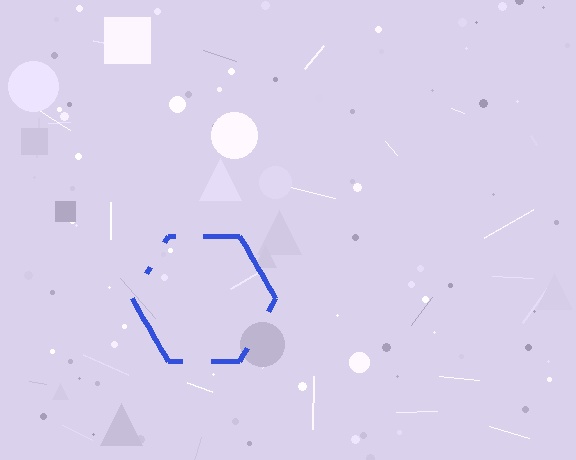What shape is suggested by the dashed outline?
The dashed outline suggests a hexagon.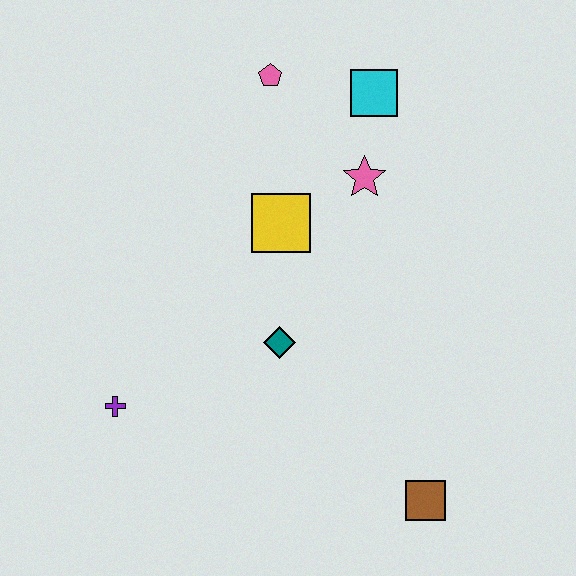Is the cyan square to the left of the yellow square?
No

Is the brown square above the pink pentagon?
No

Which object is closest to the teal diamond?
The yellow square is closest to the teal diamond.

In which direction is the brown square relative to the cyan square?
The brown square is below the cyan square.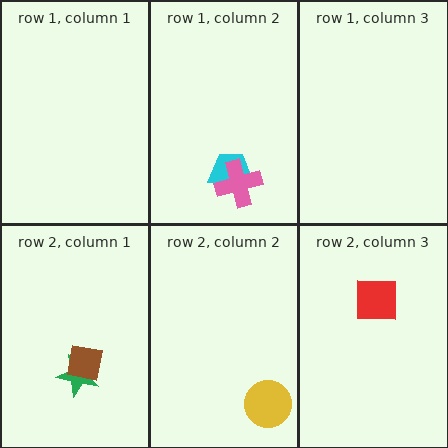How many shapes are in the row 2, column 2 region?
1.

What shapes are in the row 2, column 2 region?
The yellow circle.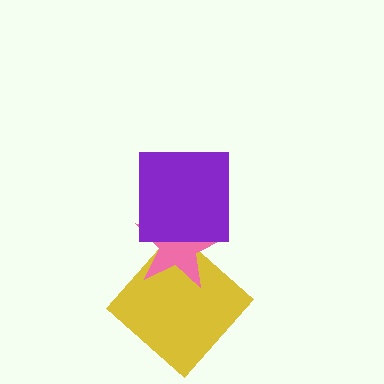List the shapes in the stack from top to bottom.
From top to bottom: the purple square, the pink star, the yellow diamond.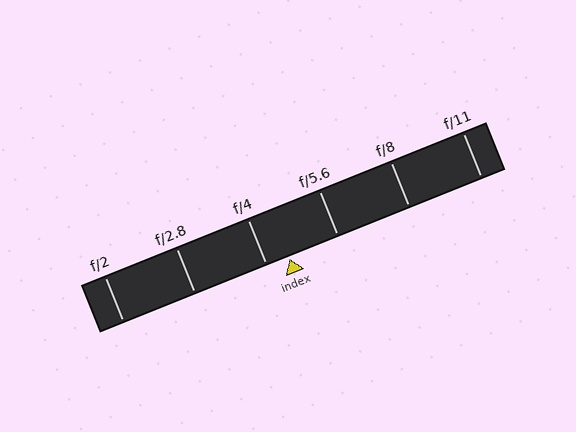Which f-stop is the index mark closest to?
The index mark is closest to f/4.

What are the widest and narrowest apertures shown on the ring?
The widest aperture shown is f/2 and the narrowest is f/11.